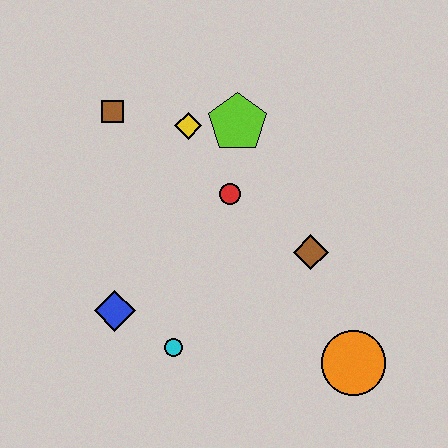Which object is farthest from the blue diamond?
The orange circle is farthest from the blue diamond.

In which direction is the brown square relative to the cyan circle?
The brown square is above the cyan circle.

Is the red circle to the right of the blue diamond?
Yes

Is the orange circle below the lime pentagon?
Yes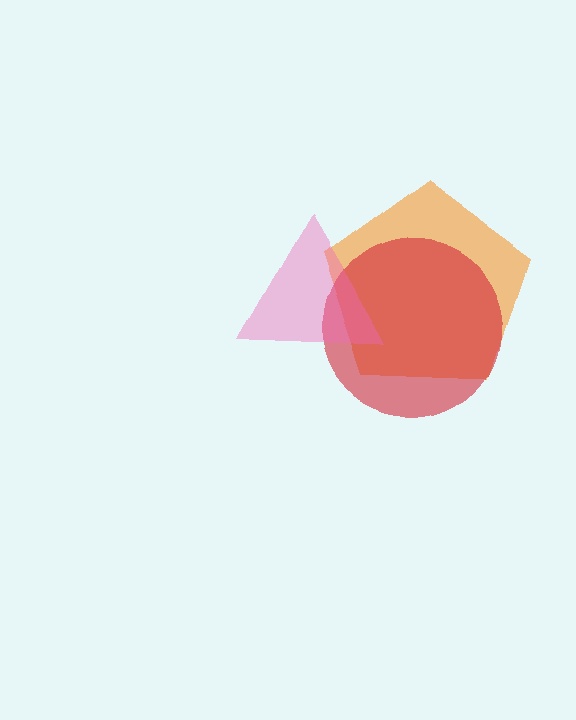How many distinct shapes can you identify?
There are 3 distinct shapes: an orange pentagon, a red circle, a pink triangle.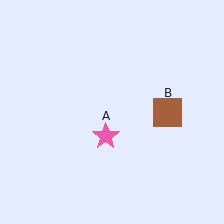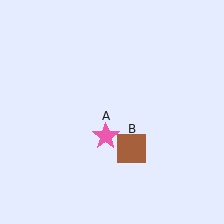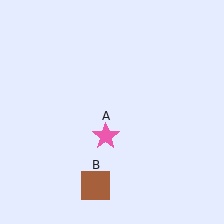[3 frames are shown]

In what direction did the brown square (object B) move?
The brown square (object B) moved down and to the left.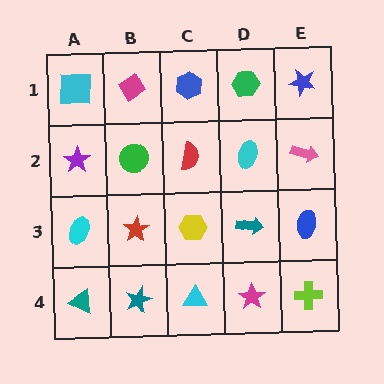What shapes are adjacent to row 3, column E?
A pink arrow (row 2, column E), a lime cross (row 4, column E), a teal arrow (row 3, column D).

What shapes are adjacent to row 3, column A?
A purple star (row 2, column A), a teal triangle (row 4, column A), a red star (row 3, column B).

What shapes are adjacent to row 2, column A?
A cyan square (row 1, column A), a cyan ellipse (row 3, column A), a green circle (row 2, column B).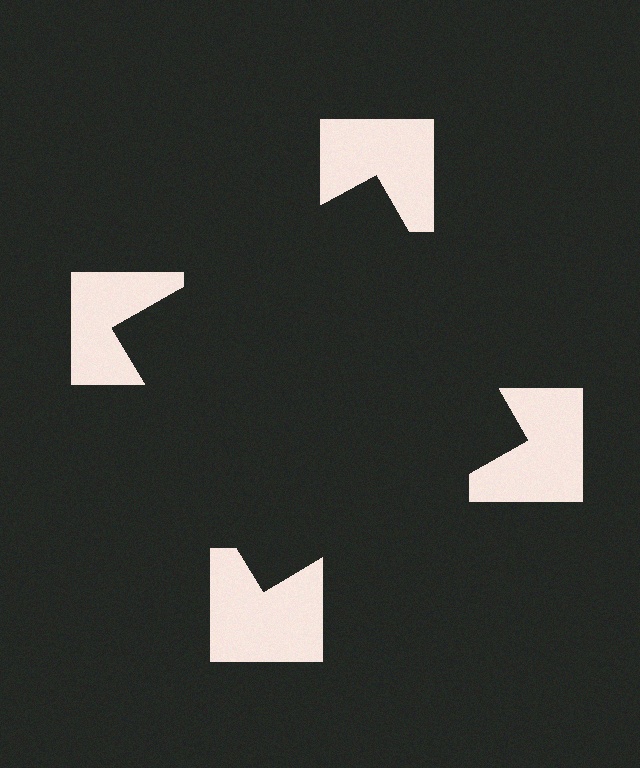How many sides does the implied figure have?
4 sides.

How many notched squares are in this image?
There are 4 — one at each vertex of the illusory square.